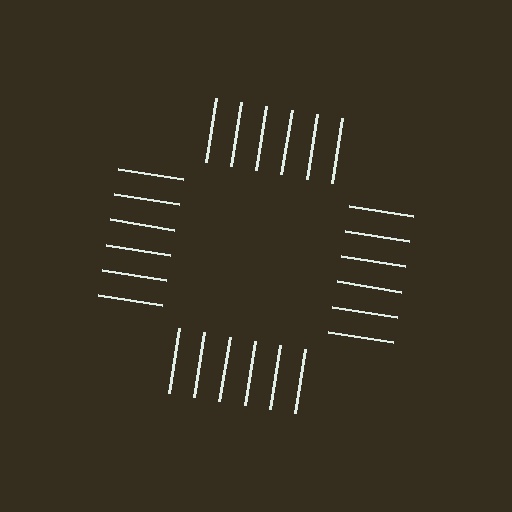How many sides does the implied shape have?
4 sides — the line-ends trace a square.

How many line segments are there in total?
24 — 6 along each of the 4 edges.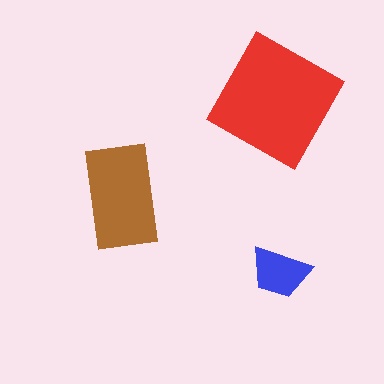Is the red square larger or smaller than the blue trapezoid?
Larger.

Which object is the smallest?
The blue trapezoid.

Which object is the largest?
The red square.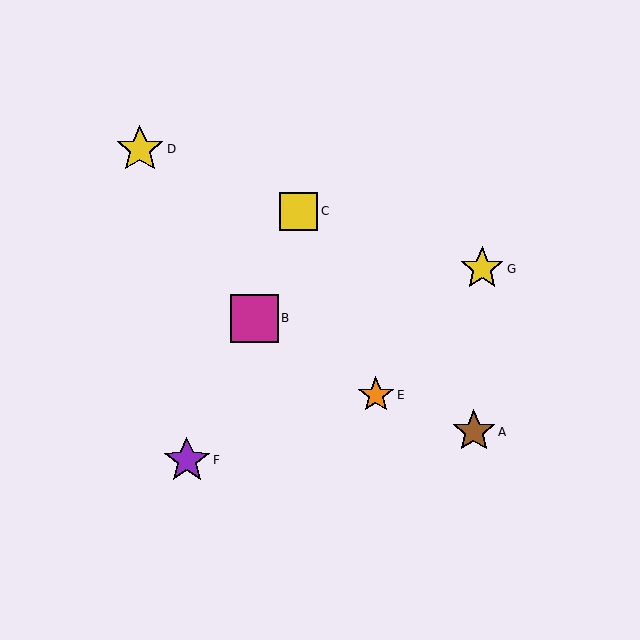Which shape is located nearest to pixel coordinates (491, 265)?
The yellow star (labeled G) at (482, 269) is nearest to that location.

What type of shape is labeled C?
Shape C is a yellow square.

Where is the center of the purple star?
The center of the purple star is at (187, 460).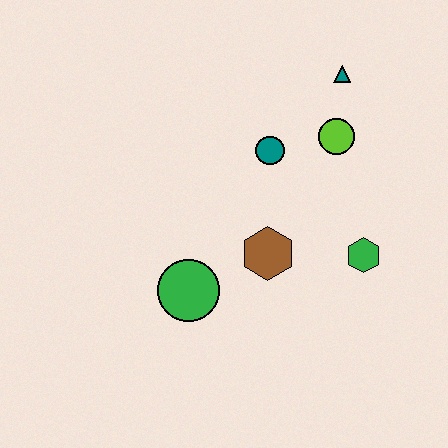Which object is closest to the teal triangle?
The lime circle is closest to the teal triangle.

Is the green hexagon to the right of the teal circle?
Yes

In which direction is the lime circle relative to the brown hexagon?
The lime circle is above the brown hexagon.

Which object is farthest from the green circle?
The teal triangle is farthest from the green circle.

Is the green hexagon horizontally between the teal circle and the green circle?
No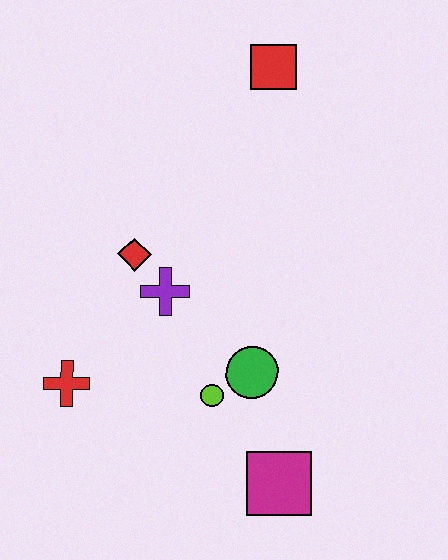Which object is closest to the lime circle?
The green circle is closest to the lime circle.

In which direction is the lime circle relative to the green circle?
The lime circle is to the left of the green circle.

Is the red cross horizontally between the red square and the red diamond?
No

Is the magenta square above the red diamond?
No